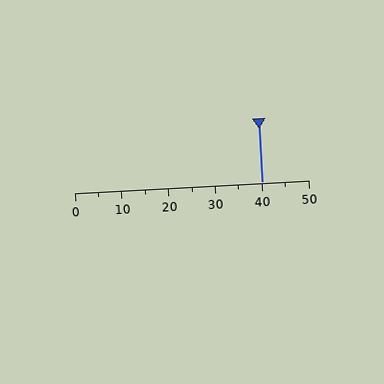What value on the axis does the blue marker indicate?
The marker indicates approximately 40.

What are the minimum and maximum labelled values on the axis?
The axis runs from 0 to 50.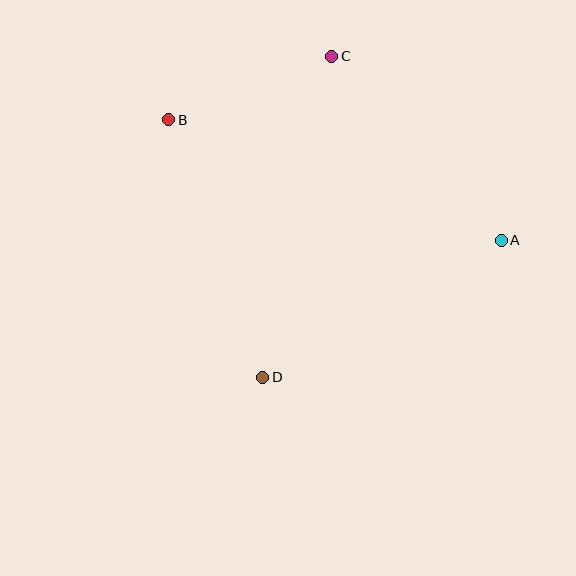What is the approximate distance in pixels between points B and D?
The distance between B and D is approximately 274 pixels.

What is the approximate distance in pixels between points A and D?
The distance between A and D is approximately 275 pixels.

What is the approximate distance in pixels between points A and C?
The distance between A and C is approximately 250 pixels.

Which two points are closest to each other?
Points B and C are closest to each other.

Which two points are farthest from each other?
Points A and B are farthest from each other.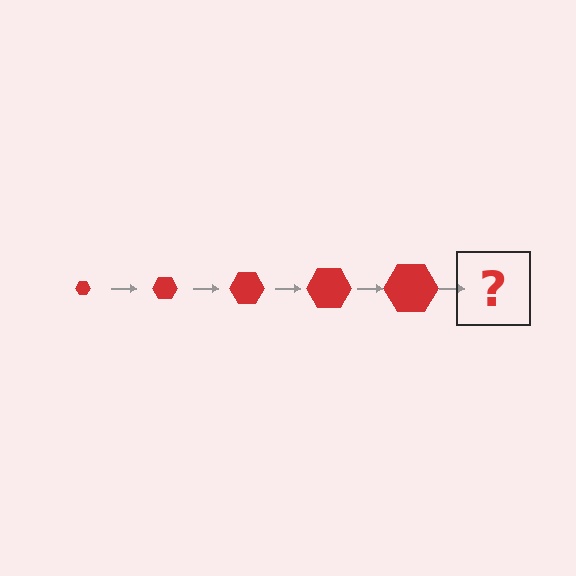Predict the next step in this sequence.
The next step is a red hexagon, larger than the previous one.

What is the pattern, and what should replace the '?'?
The pattern is that the hexagon gets progressively larger each step. The '?' should be a red hexagon, larger than the previous one.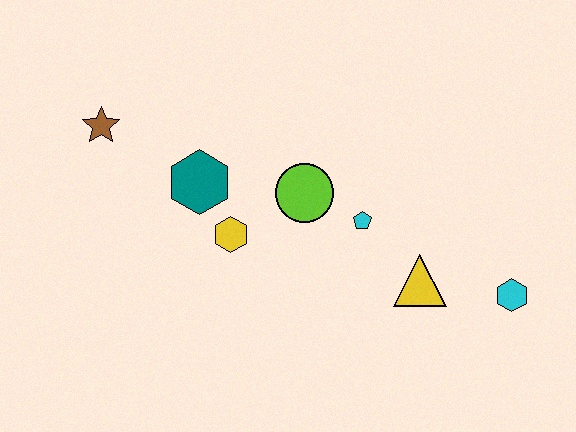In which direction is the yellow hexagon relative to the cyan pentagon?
The yellow hexagon is to the left of the cyan pentagon.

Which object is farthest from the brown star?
The cyan hexagon is farthest from the brown star.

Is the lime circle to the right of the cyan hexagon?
No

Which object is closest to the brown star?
The teal hexagon is closest to the brown star.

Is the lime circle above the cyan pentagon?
Yes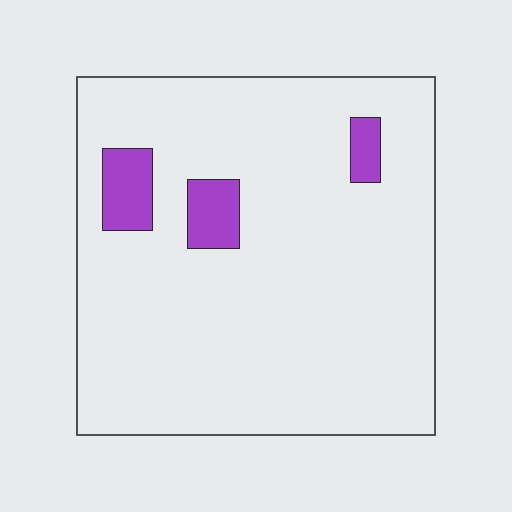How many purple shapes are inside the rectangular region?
3.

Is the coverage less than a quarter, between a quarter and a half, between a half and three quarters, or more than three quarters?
Less than a quarter.